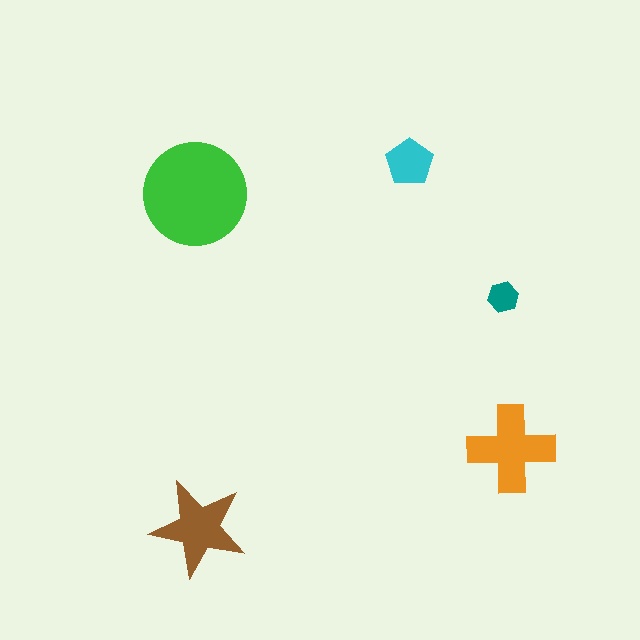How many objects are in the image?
There are 5 objects in the image.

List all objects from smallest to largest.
The teal hexagon, the cyan pentagon, the brown star, the orange cross, the green circle.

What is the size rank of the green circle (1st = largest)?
1st.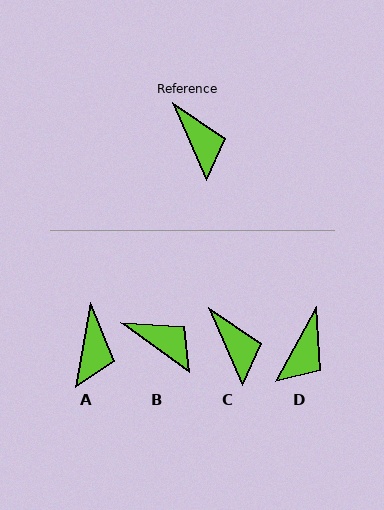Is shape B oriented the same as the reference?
No, it is off by about 30 degrees.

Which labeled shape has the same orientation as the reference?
C.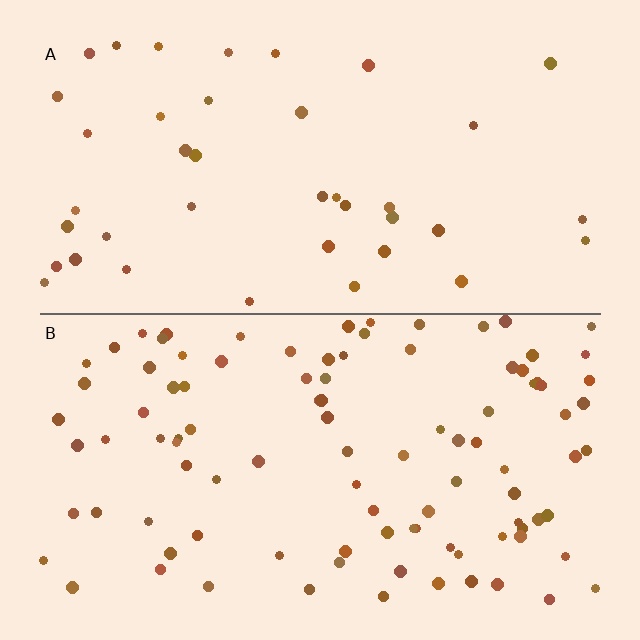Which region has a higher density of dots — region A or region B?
B (the bottom).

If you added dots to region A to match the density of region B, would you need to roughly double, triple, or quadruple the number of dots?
Approximately triple.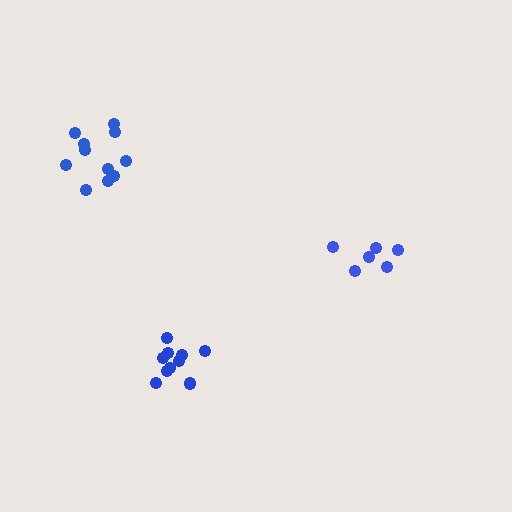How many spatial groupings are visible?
There are 3 spatial groupings.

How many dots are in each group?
Group 1: 10 dots, Group 2: 11 dots, Group 3: 6 dots (27 total).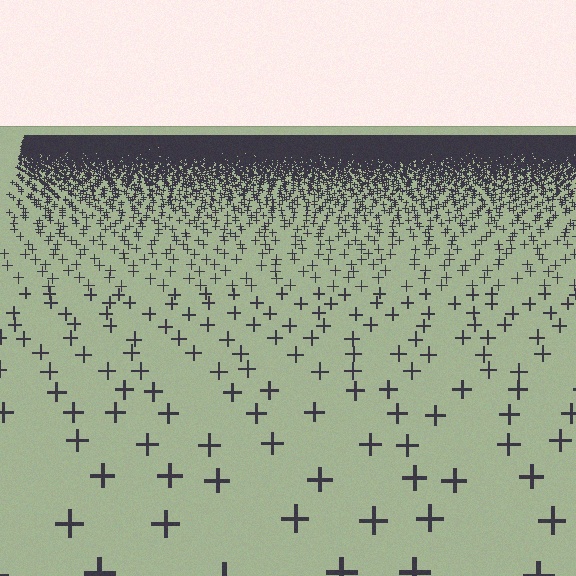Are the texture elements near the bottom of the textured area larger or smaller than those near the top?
Larger. Near the bottom, elements are closer to the viewer and appear at a bigger on-screen size.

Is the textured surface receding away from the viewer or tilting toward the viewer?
The surface is receding away from the viewer. Texture elements get smaller and denser toward the top.